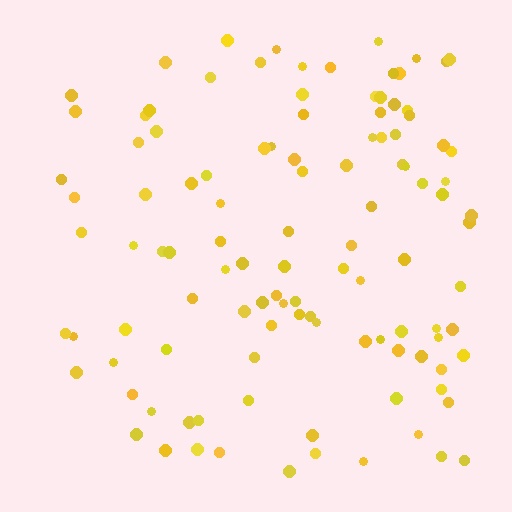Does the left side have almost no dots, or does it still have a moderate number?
Still a moderate number, just noticeably fewer than the right.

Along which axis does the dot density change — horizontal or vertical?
Horizontal.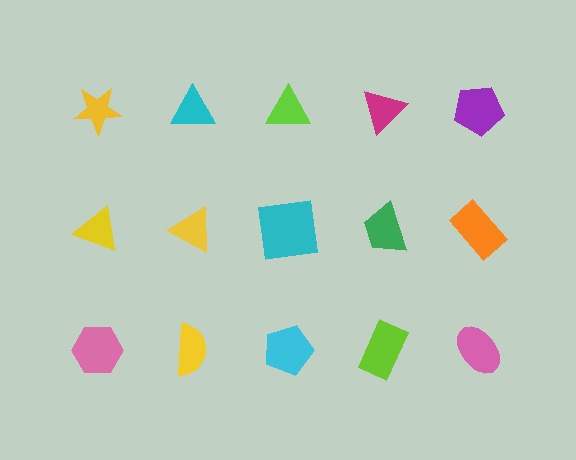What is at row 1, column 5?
A purple pentagon.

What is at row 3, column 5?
A pink ellipse.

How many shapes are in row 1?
5 shapes.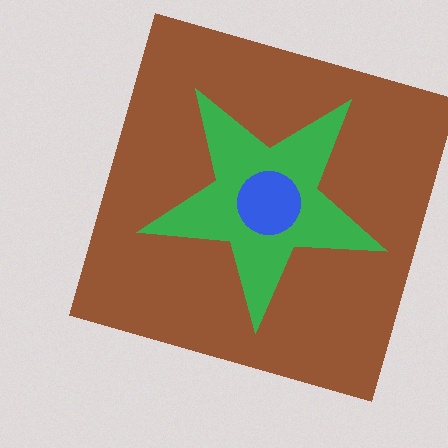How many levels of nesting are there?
3.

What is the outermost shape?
The brown square.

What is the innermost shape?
The blue circle.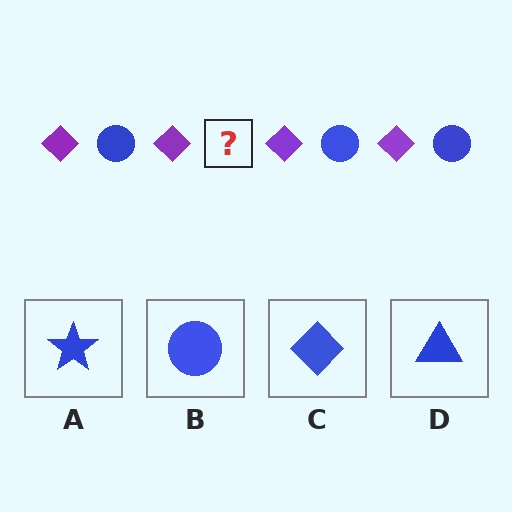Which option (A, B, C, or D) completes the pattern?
B.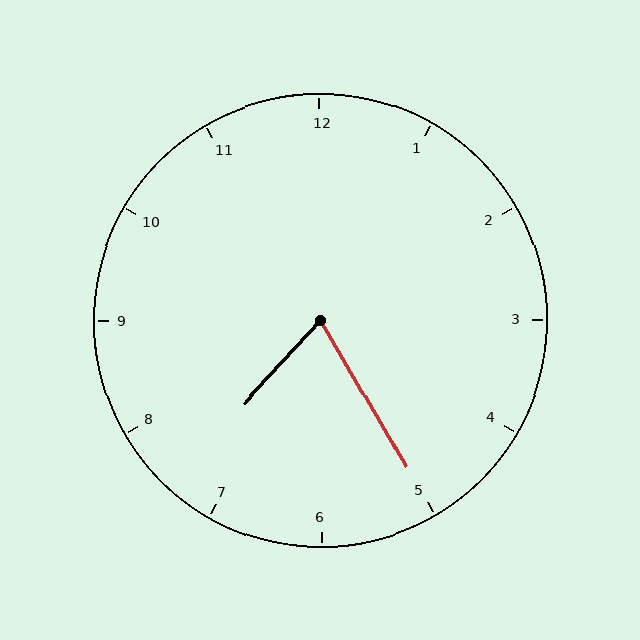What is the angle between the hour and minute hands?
Approximately 72 degrees.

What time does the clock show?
7:25.